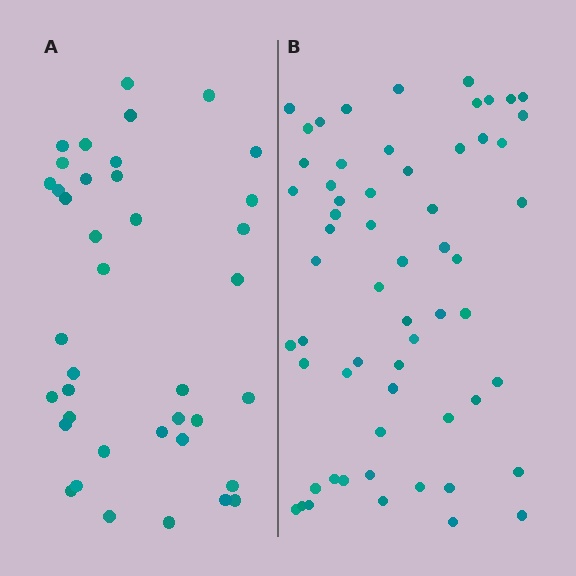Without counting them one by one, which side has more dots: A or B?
Region B (the right region) has more dots.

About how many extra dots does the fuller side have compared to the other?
Region B has approximately 20 more dots than region A.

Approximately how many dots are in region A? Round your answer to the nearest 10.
About 40 dots. (The exact count is 39, which rounds to 40.)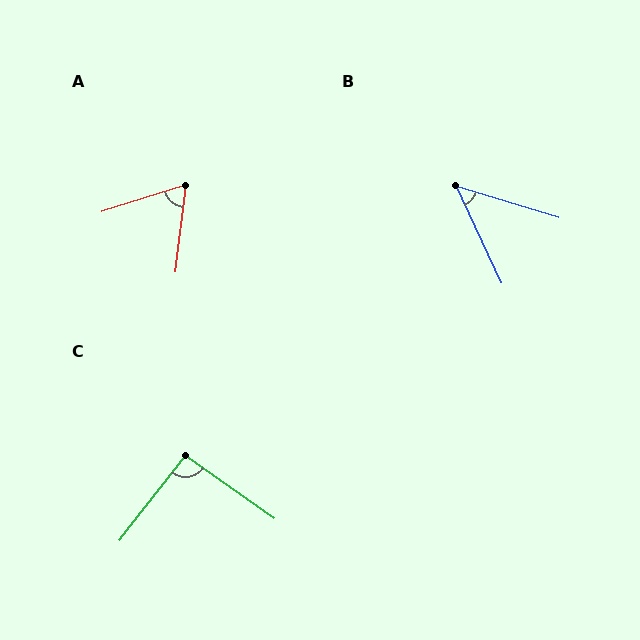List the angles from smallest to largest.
B (48°), A (65°), C (93°).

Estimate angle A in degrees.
Approximately 65 degrees.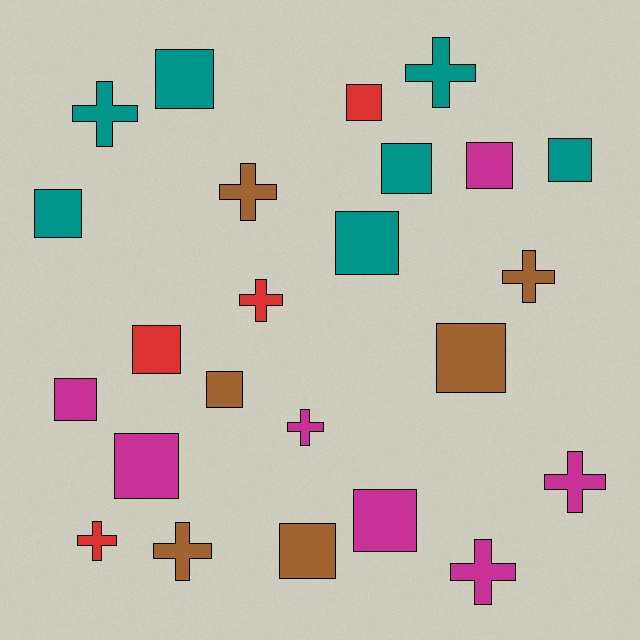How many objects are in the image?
There are 24 objects.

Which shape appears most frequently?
Square, with 14 objects.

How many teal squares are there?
There are 5 teal squares.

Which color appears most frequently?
Teal, with 7 objects.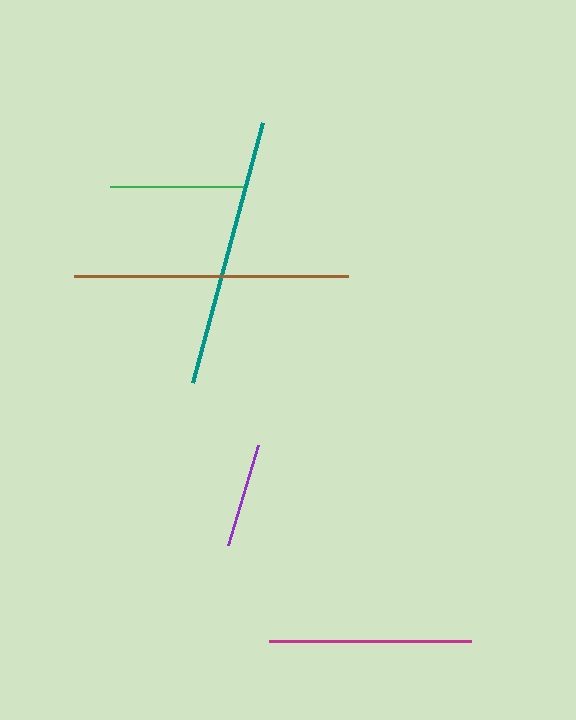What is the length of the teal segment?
The teal segment is approximately 270 pixels long.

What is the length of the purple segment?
The purple segment is approximately 105 pixels long.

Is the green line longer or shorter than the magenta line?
The magenta line is longer than the green line.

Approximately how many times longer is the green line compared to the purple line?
The green line is approximately 1.3 times the length of the purple line.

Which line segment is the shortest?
The purple line is the shortest at approximately 105 pixels.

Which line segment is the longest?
The brown line is the longest at approximately 274 pixels.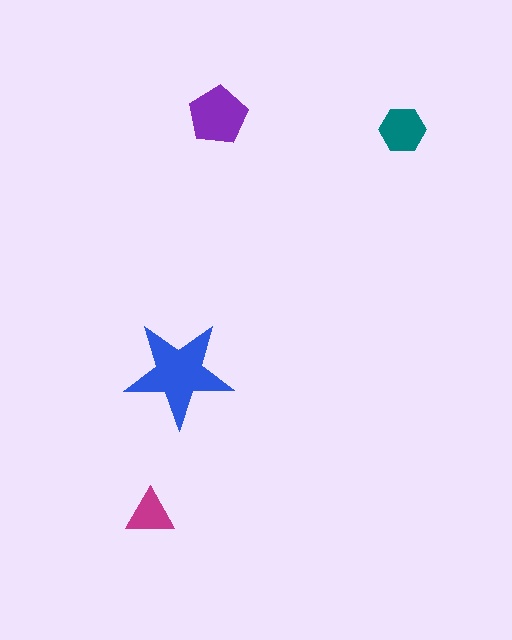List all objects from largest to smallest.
The blue star, the purple pentagon, the teal hexagon, the magenta triangle.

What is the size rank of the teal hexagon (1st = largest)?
3rd.